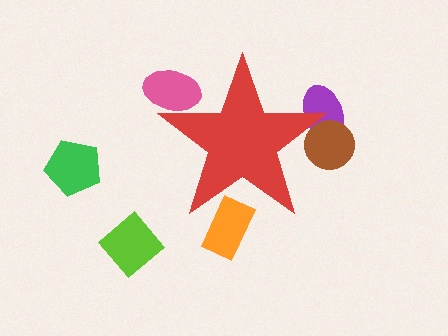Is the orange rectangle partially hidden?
Yes, the orange rectangle is partially hidden behind the red star.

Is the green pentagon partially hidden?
No, the green pentagon is fully visible.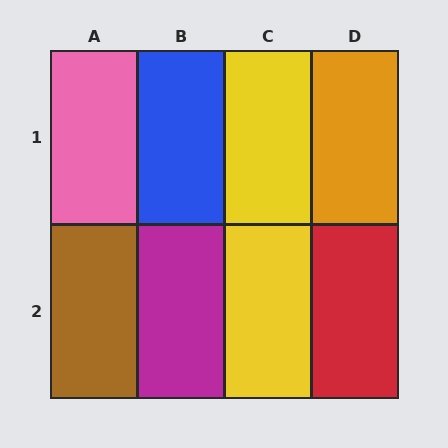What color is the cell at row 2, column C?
Yellow.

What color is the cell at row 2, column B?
Magenta.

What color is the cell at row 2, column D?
Red.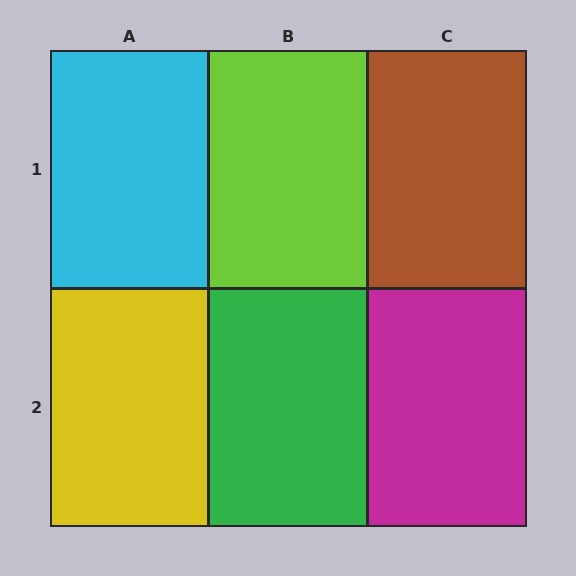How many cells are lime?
1 cell is lime.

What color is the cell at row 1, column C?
Brown.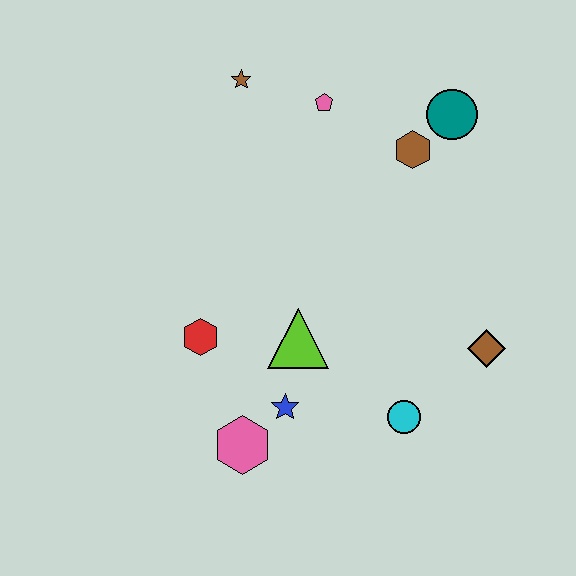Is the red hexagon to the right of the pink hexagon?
No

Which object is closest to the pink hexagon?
The blue star is closest to the pink hexagon.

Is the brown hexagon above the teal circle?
No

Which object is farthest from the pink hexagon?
The teal circle is farthest from the pink hexagon.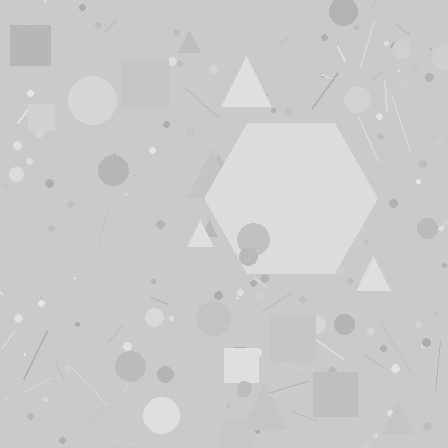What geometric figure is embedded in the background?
A hexagon is embedded in the background.